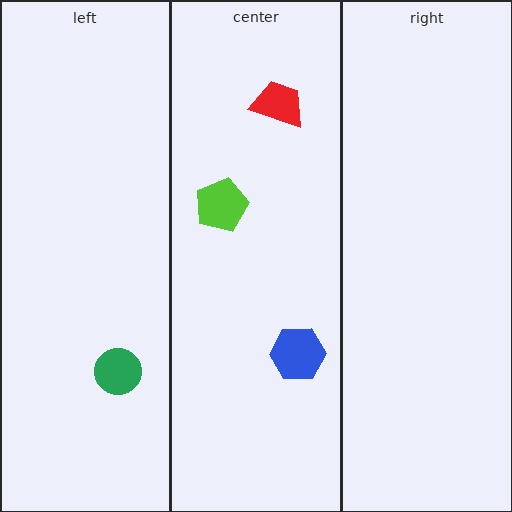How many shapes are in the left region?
1.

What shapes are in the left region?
The green circle.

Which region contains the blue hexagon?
The center region.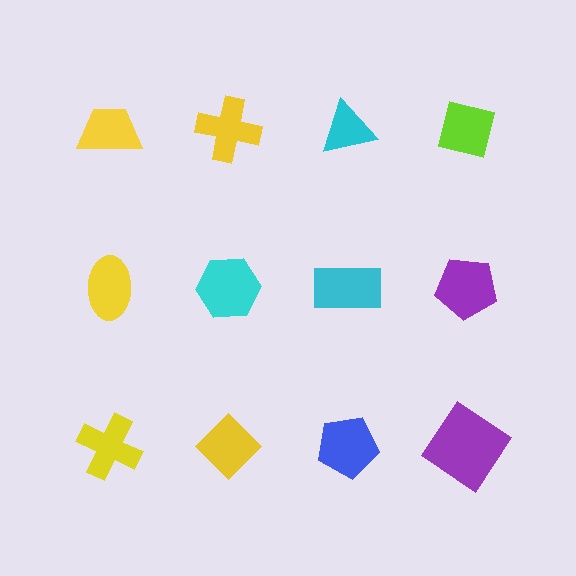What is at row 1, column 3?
A cyan triangle.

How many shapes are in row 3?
4 shapes.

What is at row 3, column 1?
A yellow cross.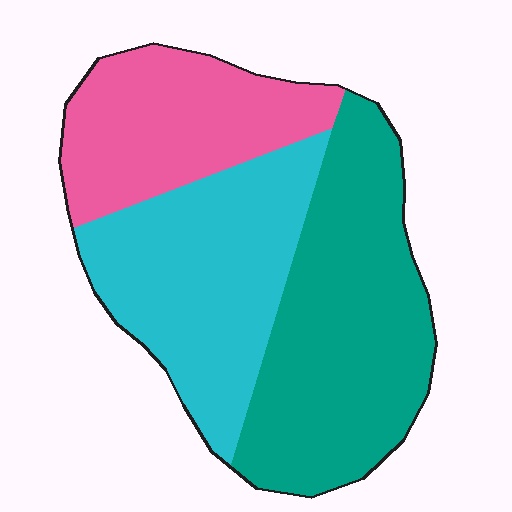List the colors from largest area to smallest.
From largest to smallest: teal, cyan, pink.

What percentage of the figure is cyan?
Cyan takes up about one third (1/3) of the figure.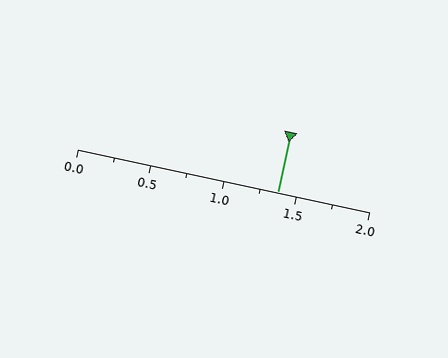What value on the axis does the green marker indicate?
The marker indicates approximately 1.38.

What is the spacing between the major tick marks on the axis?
The major ticks are spaced 0.5 apart.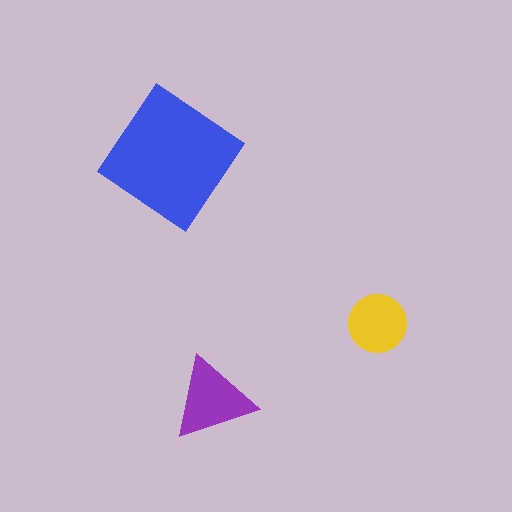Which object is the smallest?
The yellow circle.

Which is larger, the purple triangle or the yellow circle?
The purple triangle.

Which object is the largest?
The blue diamond.